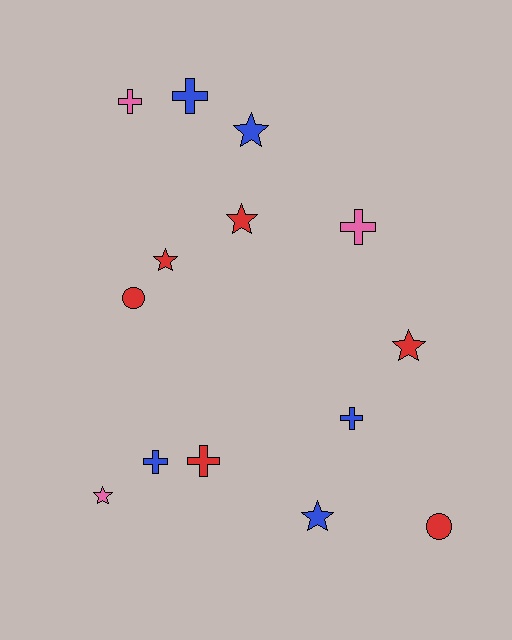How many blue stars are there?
There are 2 blue stars.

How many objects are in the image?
There are 14 objects.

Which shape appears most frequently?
Cross, with 6 objects.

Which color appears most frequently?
Red, with 6 objects.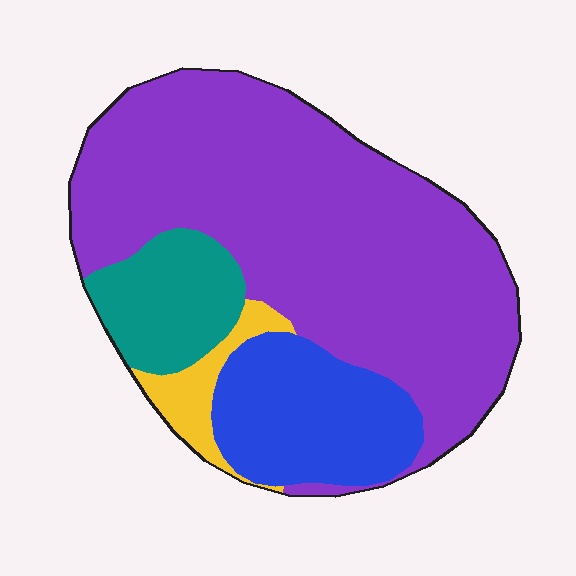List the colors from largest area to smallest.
From largest to smallest: purple, blue, teal, yellow.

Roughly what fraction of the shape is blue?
Blue covers roughly 20% of the shape.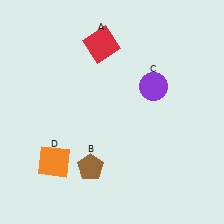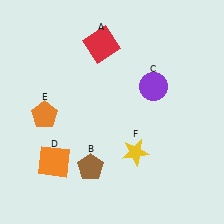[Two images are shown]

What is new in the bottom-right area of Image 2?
A yellow star (F) was added in the bottom-right area of Image 2.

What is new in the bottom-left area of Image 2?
An orange pentagon (E) was added in the bottom-left area of Image 2.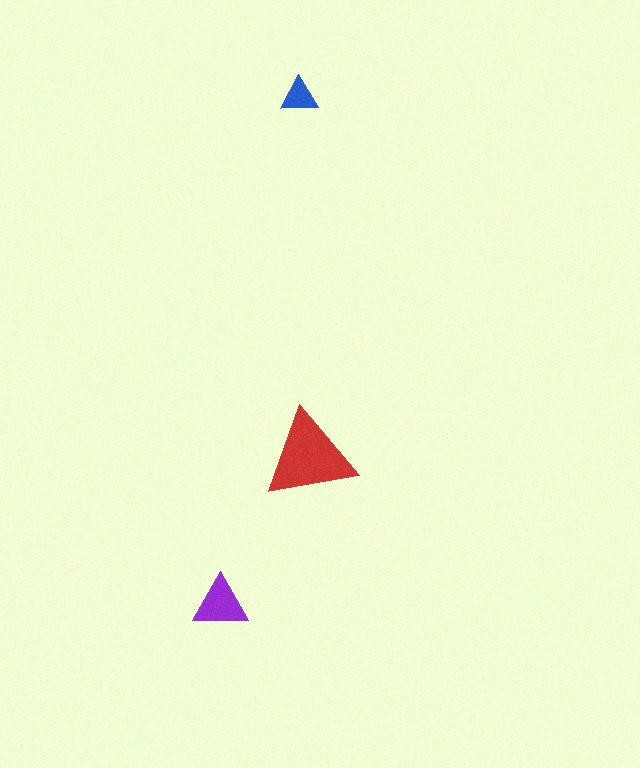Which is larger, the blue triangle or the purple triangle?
The purple one.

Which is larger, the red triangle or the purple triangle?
The red one.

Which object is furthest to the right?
The red triangle is rightmost.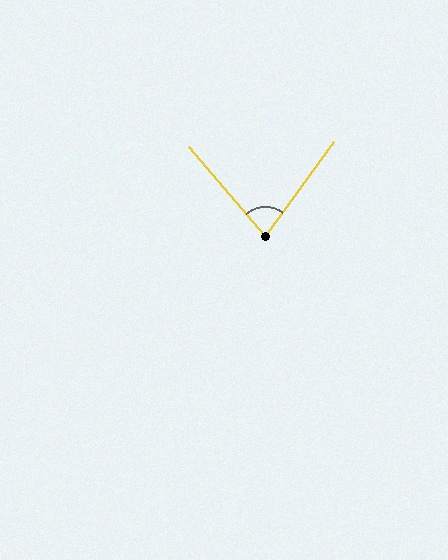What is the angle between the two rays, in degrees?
Approximately 77 degrees.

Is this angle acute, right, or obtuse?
It is acute.